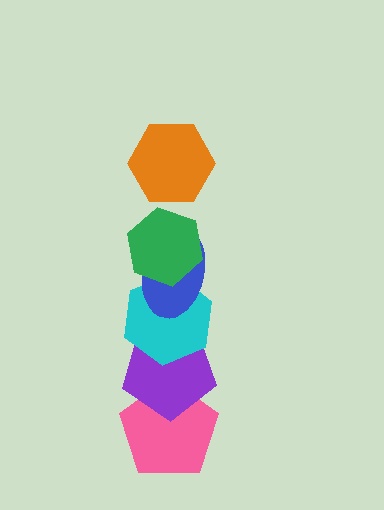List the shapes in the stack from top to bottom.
From top to bottom: the orange hexagon, the green hexagon, the blue ellipse, the cyan hexagon, the purple pentagon, the pink pentagon.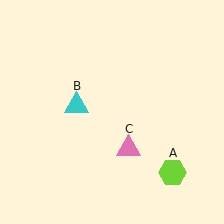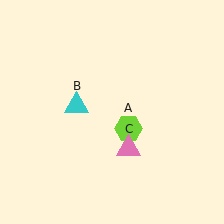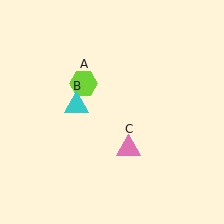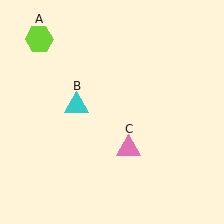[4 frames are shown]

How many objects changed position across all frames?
1 object changed position: lime hexagon (object A).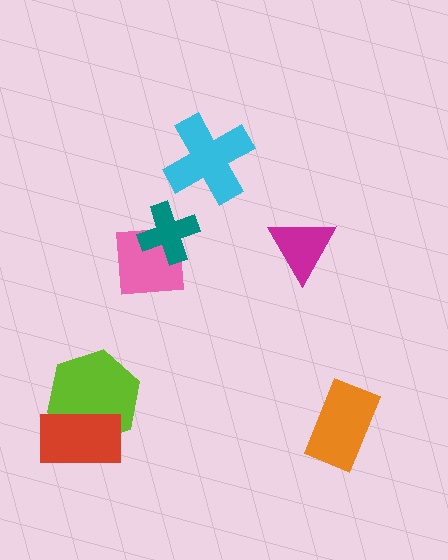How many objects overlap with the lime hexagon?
1 object overlaps with the lime hexagon.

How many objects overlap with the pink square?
1 object overlaps with the pink square.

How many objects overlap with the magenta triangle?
0 objects overlap with the magenta triangle.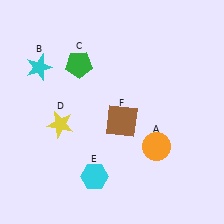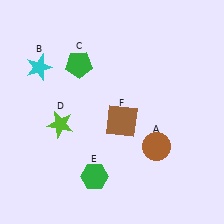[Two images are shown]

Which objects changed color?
A changed from orange to brown. D changed from yellow to lime. E changed from cyan to green.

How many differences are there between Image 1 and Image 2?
There are 3 differences between the two images.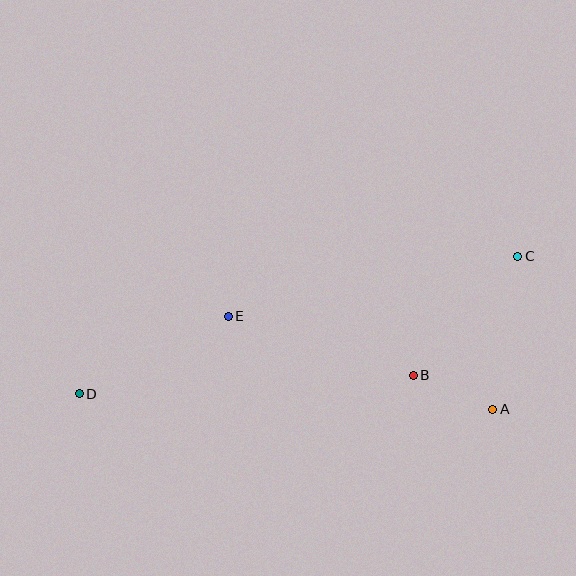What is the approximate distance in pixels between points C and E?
The distance between C and E is approximately 296 pixels.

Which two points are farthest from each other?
Points C and D are farthest from each other.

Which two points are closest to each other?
Points A and B are closest to each other.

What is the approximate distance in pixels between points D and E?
The distance between D and E is approximately 168 pixels.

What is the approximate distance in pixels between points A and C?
The distance between A and C is approximately 155 pixels.